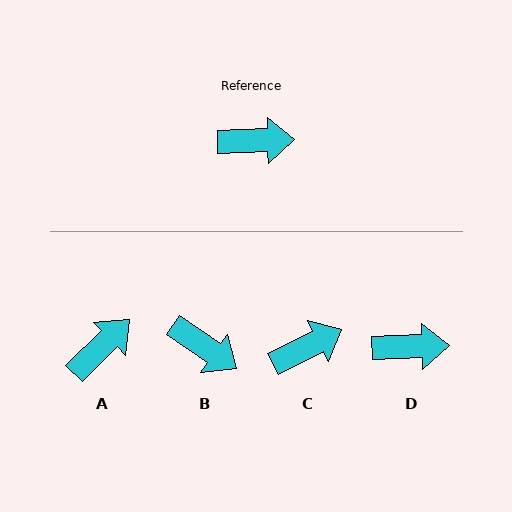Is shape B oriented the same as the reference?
No, it is off by about 36 degrees.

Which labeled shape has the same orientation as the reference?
D.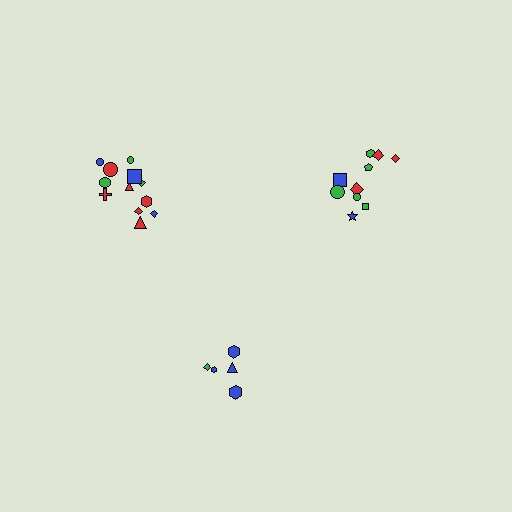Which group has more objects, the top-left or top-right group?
The top-left group.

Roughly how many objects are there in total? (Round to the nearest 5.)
Roughly 25 objects in total.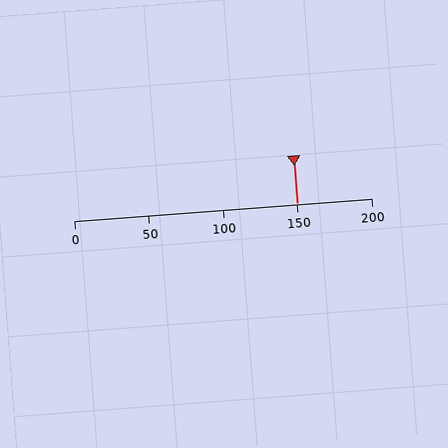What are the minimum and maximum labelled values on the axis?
The axis runs from 0 to 200.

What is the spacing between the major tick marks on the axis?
The major ticks are spaced 50 apart.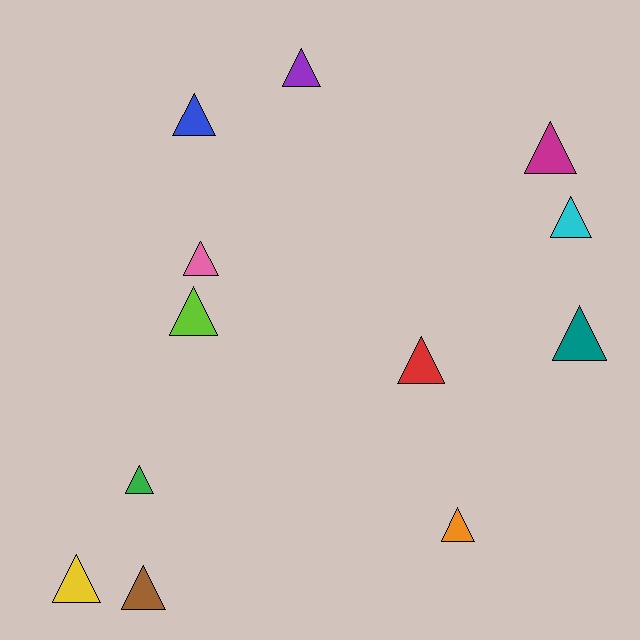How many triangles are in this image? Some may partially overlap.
There are 12 triangles.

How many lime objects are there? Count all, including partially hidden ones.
There is 1 lime object.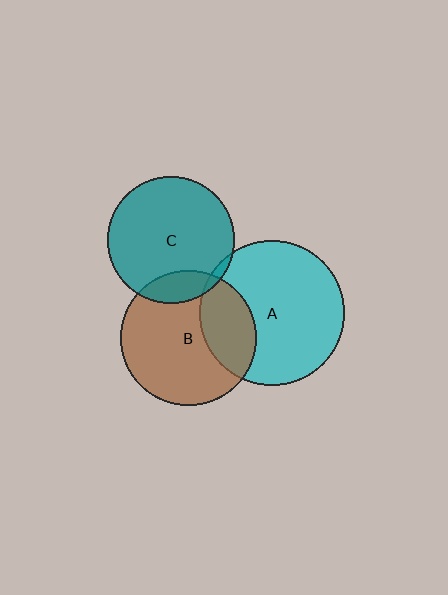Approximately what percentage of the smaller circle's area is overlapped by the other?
Approximately 5%.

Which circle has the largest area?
Circle A (cyan).